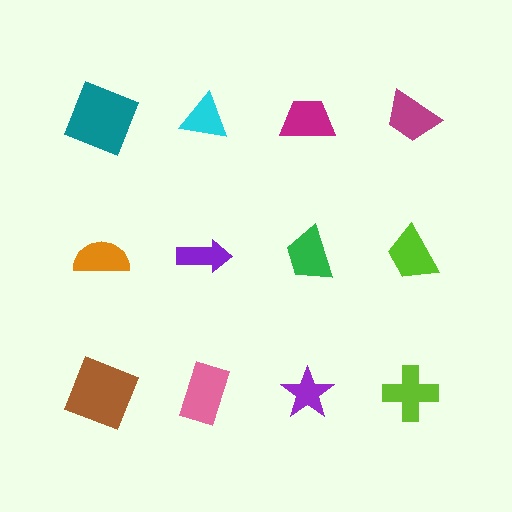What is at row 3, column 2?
A pink rectangle.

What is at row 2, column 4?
A lime trapezoid.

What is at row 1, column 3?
A magenta trapezoid.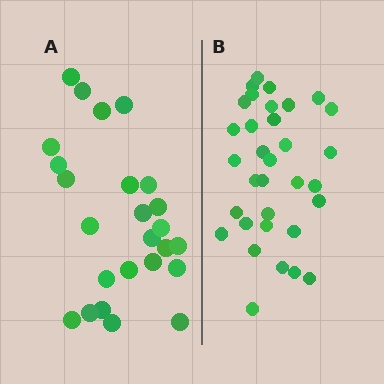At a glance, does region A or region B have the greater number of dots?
Region B (the right region) has more dots.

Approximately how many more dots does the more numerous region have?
Region B has roughly 8 or so more dots than region A.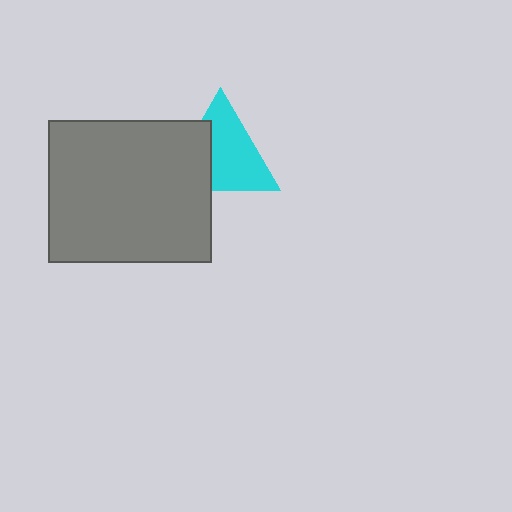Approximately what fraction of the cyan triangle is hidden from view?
Roughly 35% of the cyan triangle is hidden behind the gray rectangle.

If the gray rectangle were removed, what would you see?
You would see the complete cyan triangle.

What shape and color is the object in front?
The object in front is a gray rectangle.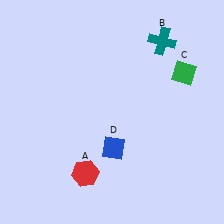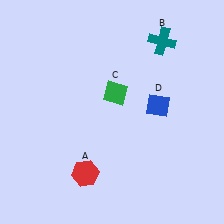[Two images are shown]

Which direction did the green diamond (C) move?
The green diamond (C) moved left.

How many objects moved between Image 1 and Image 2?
2 objects moved between the two images.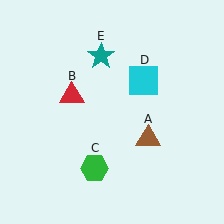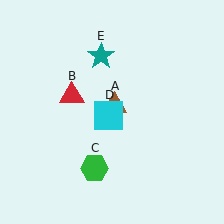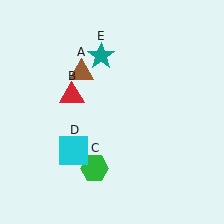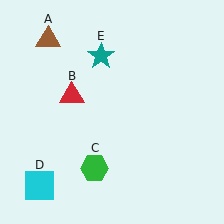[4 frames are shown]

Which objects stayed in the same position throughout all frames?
Red triangle (object B) and green hexagon (object C) and teal star (object E) remained stationary.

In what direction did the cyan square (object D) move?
The cyan square (object D) moved down and to the left.